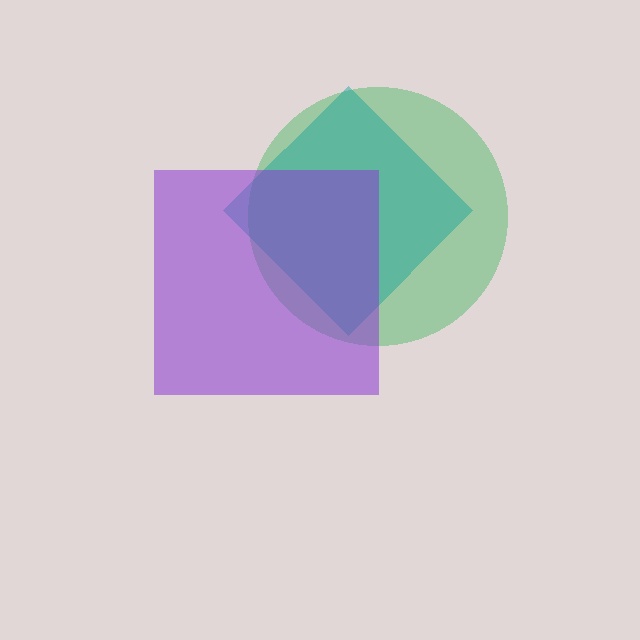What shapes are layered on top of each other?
The layered shapes are: a green circle, a teal diamond, a purple square.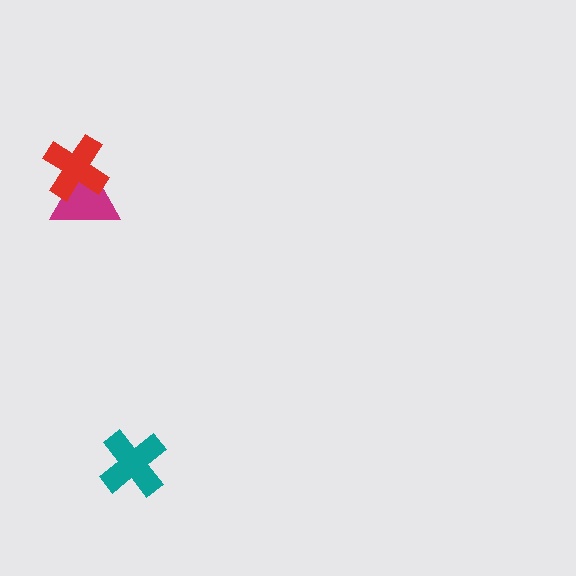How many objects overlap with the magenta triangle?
1 object overlaps with the magenta triangle.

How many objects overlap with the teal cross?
0 objects overlap with the teal cross.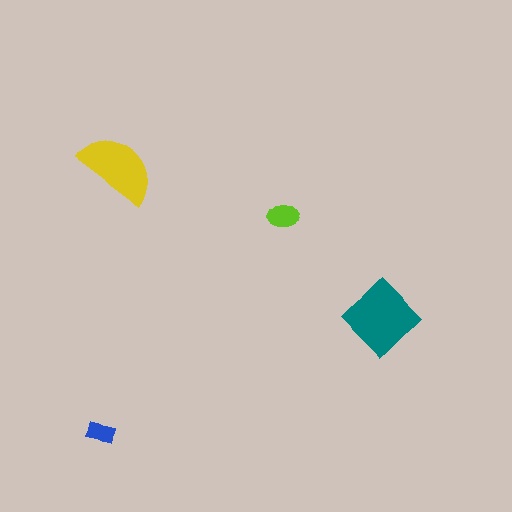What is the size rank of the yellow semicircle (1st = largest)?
2nd.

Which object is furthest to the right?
The teal diamond is rightmost.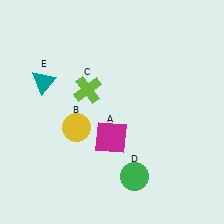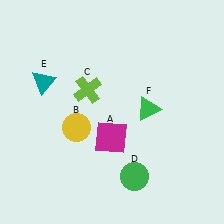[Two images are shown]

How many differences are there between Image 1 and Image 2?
There is 1 difference between the two images.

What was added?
A green triangle (F) was added in Image 2.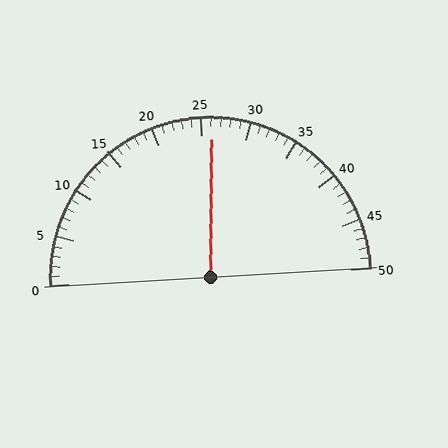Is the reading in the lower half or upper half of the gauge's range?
The reading is in the upper half of the range (0 to 50).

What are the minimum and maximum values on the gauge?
The gauge ranges from 0 to 50.